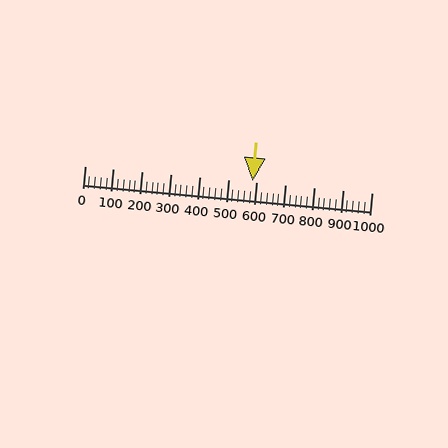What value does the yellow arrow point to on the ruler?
The yellow arrow points to approximately 585.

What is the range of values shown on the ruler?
The ruler shows values from 0 to 1000.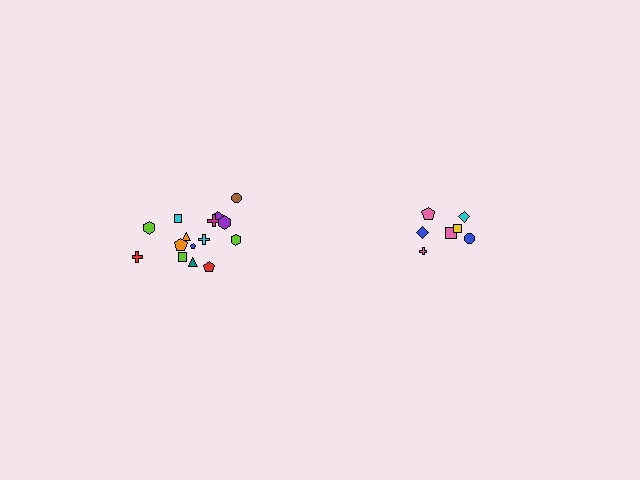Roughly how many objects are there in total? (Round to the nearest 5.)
Roughly 20 objects in total.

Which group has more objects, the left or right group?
The left group.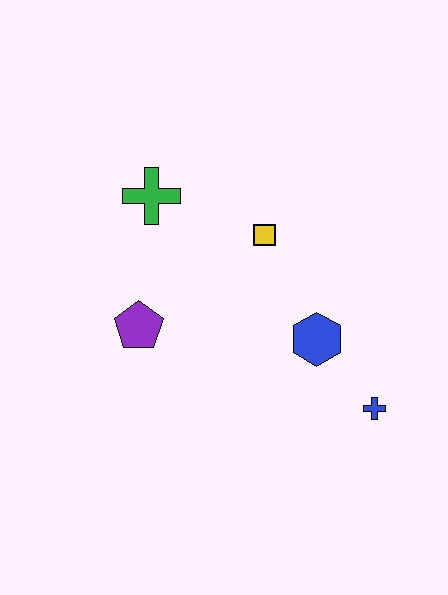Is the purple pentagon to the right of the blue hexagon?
No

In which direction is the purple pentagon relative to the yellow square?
The purple pentagon is to the left of the yellow square.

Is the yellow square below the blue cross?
No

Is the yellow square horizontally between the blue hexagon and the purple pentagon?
Yes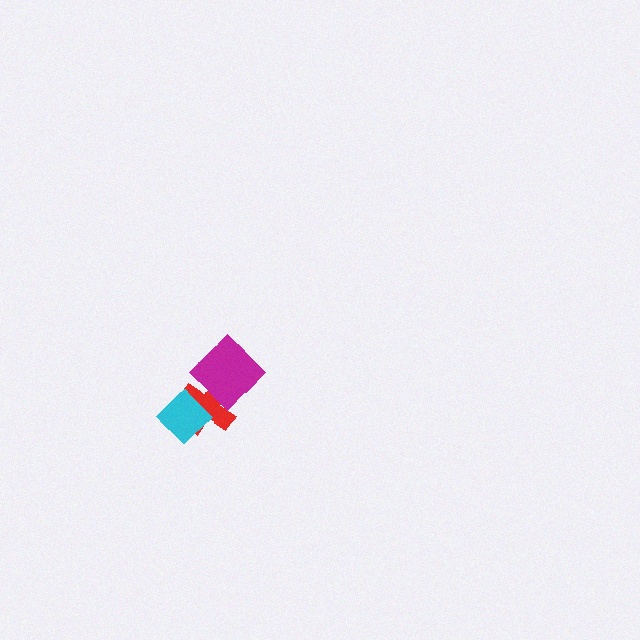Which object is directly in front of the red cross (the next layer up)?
The magenta diamond is directly in front of the red cross.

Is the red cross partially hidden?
Yes, it is partially covered by another shape.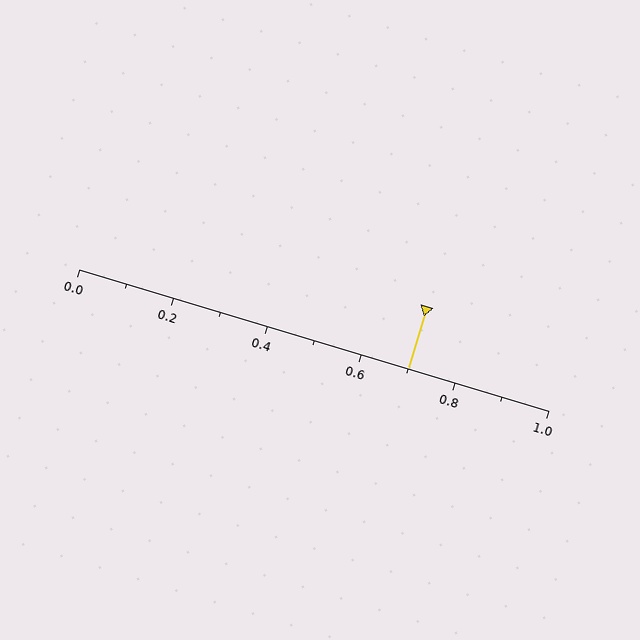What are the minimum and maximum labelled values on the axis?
The axis runs from 0.0 to 1.0.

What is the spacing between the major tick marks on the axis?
The major ticks are spaced 0.2 apart.